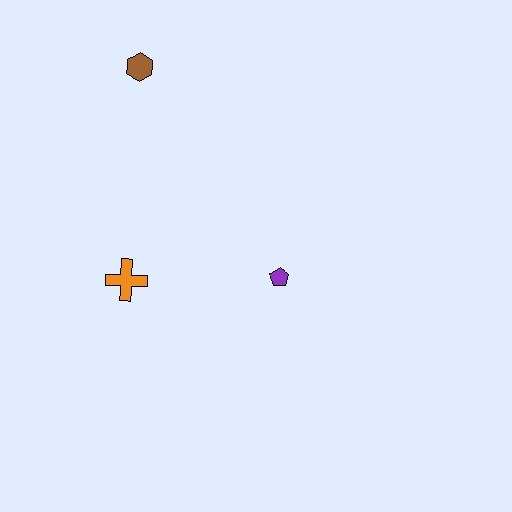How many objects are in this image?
There are 3 objects.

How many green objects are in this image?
There are no green objects.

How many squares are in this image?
There are no squares.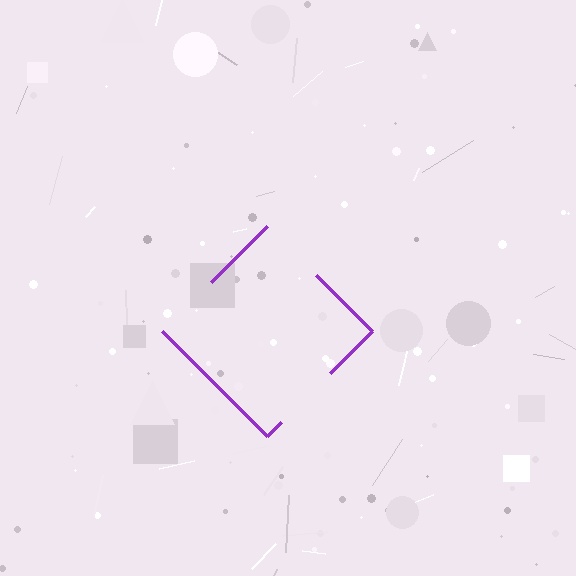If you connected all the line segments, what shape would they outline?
They would outline a diamond.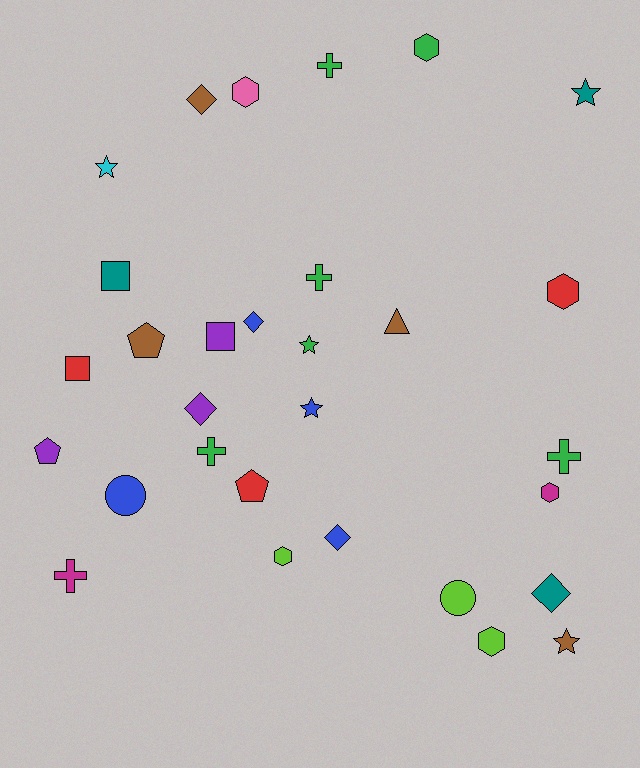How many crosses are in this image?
There are 5 crosses.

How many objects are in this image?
There are 30 objects.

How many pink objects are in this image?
There is 1 pink object.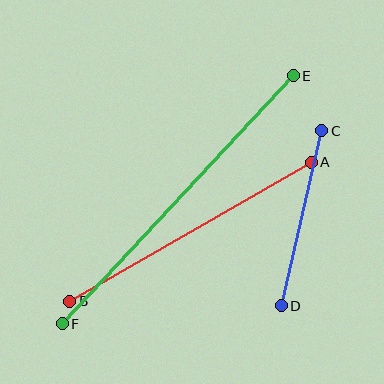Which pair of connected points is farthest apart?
Points E and F are farthest apart.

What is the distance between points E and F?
The distance is approximately 339 pixels.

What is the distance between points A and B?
The distance is approximately 279 pixels.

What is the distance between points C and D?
The distance is approximately 180 pixels.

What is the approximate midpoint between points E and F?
The midpoint is at approximately (178, 200) pixels.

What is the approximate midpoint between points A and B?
The midpoint is at approximately (191, 232) pixels.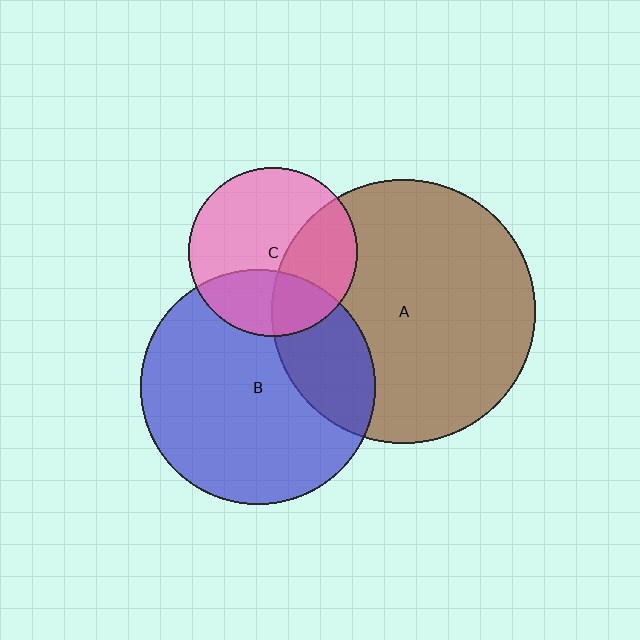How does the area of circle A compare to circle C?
Approximately 2.4 times.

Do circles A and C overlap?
Yes.